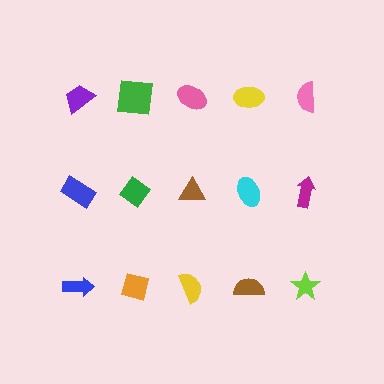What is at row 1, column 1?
A purple trapezoid.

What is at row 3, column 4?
A brown semicircle.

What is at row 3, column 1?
A blue arrow.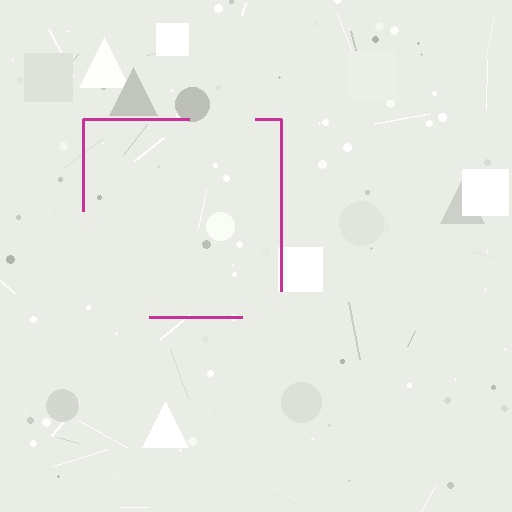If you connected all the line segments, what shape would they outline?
They would outline a square.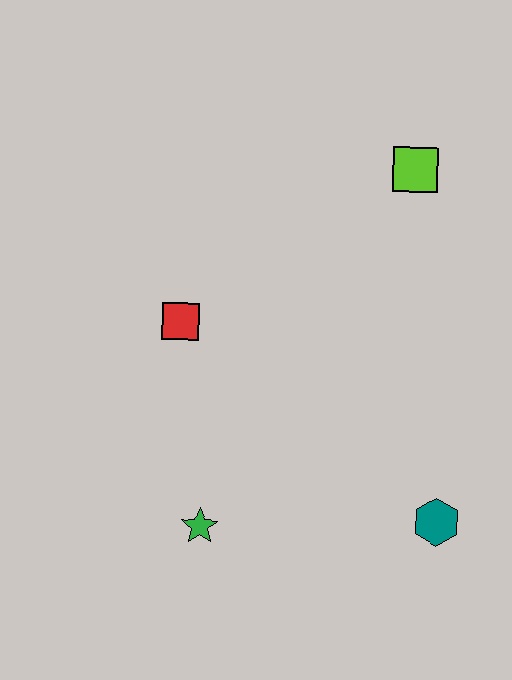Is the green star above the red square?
No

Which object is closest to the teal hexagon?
The green star is closest to the teal hexagon.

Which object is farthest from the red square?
The teal hexagon is farthest from the red square.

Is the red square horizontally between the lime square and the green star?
No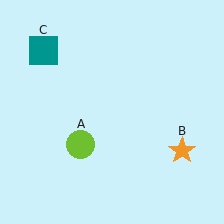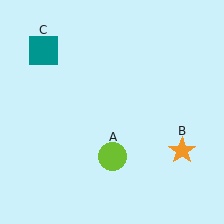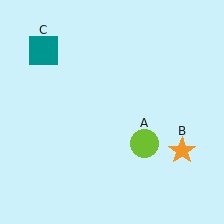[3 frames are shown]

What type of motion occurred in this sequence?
The lime circle (object A) rotated counterclockwise around the center of the scene.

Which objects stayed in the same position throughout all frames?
Orange star (object B) and teal square (object C) remained stationary.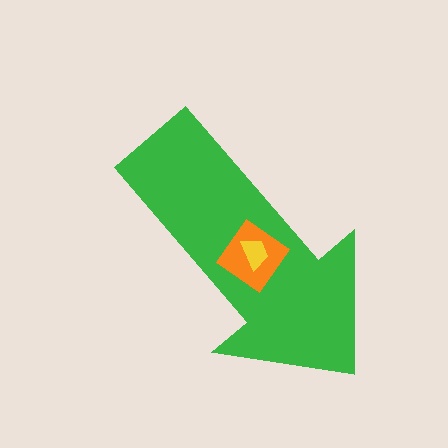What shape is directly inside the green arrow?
The orange diamond.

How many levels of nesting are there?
3.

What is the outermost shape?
The green arrow.